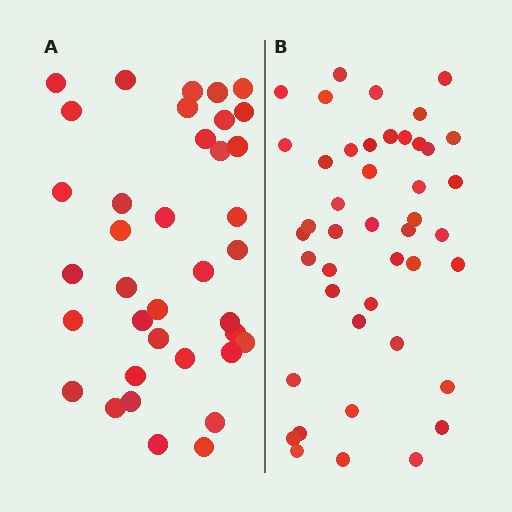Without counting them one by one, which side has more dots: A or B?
Region B (the right region) has more dots.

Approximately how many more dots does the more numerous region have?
Region B has roughly 8 or so more dots than region A.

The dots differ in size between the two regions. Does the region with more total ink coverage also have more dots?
No. Region A has more total ink coverage because its dots are larger, but region B actually contains more individual dots. Total area can be misleading — the number of items is what matters here.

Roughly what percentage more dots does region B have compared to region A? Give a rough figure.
About 20% more.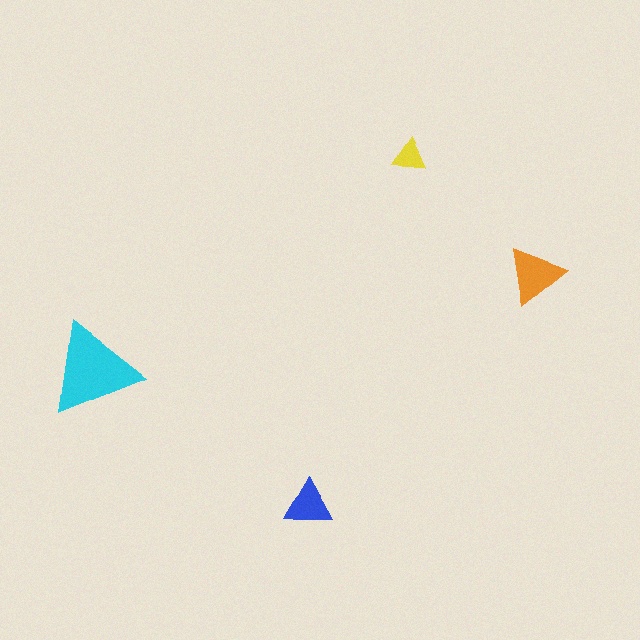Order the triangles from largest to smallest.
the cyan one, the orange one, the blue one, the yellow one.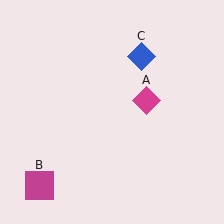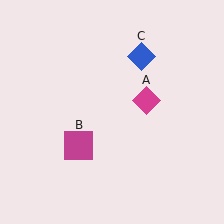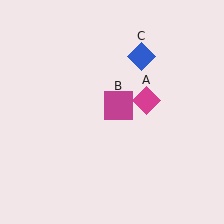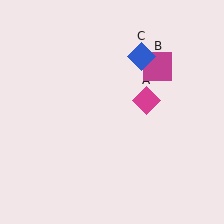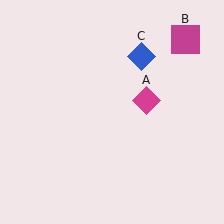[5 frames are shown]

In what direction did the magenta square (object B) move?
The magenta square (object B) moved up and to the right.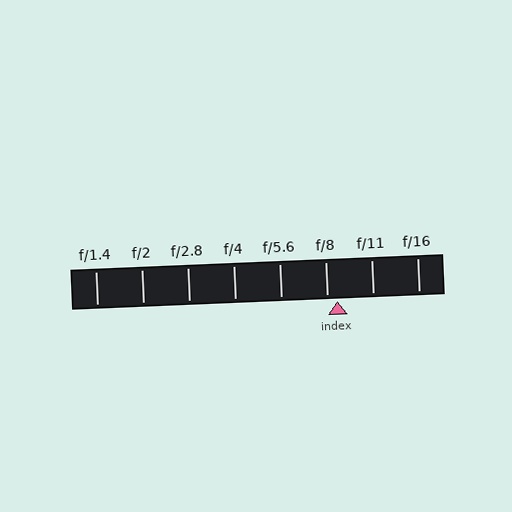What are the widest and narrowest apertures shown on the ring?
The widest aperture shown is f/1.4 and the narrowest is f/16.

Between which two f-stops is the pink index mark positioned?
The index mark is between f/8 and f/11.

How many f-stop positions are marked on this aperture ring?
There are 8 f-stop positions marked.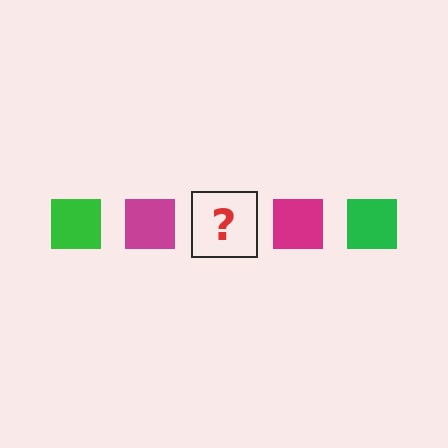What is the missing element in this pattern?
The missing element is a green square.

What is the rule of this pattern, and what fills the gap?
The rule is that the pattern cycles through green, magenta squares. The gap should be filled with a green square.